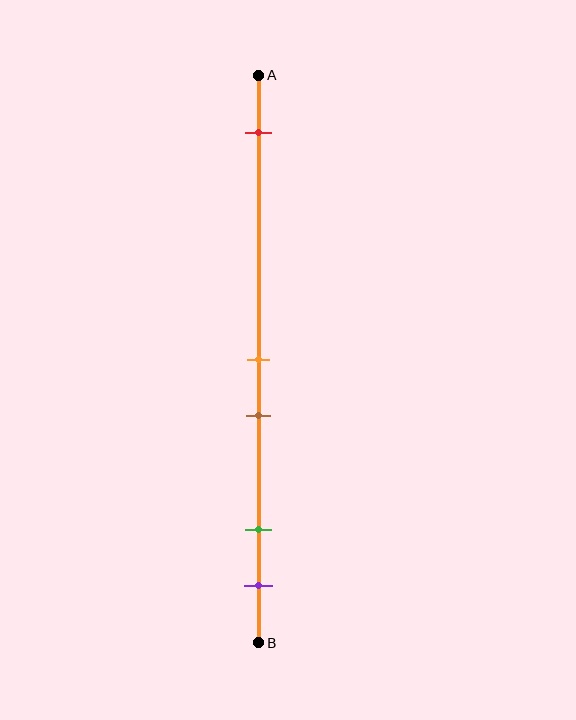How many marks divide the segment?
There are 5 marks dividing the segment.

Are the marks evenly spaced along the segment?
No, the marks are not evenly spaced.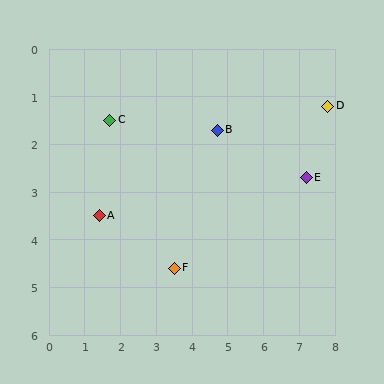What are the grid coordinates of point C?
Point C is at approximately (1.7, 1.5).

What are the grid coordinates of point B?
Point B is at approximately (4.7, 1.7).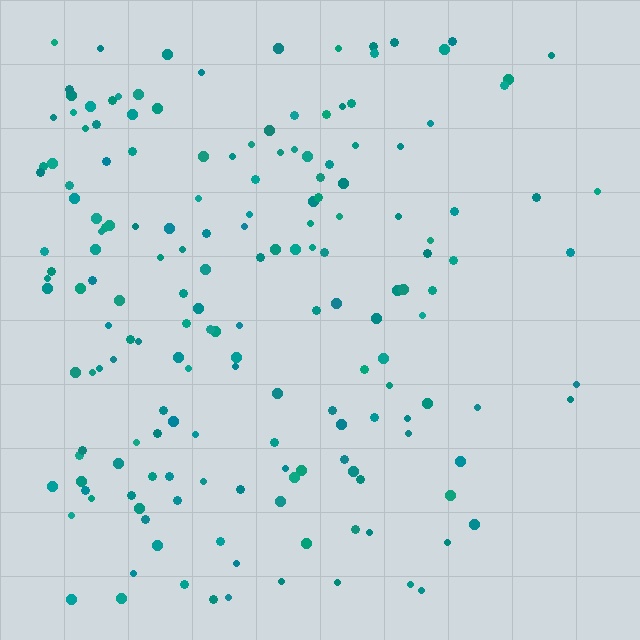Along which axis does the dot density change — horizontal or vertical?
Horizontal.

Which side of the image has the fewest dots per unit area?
The right.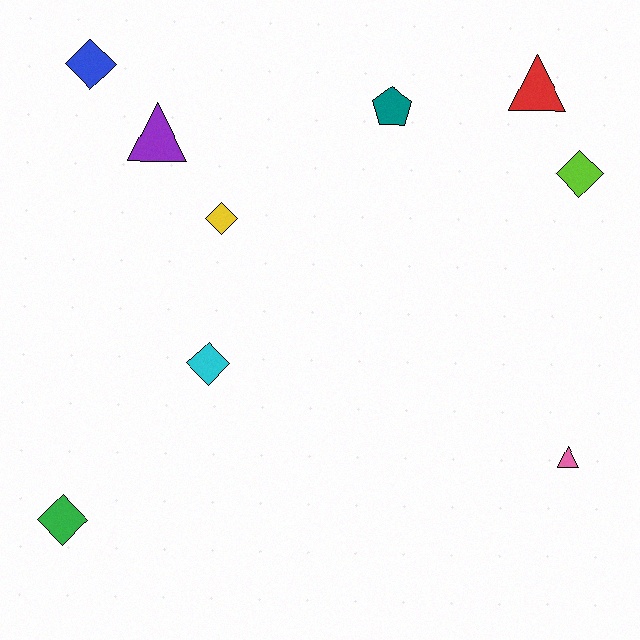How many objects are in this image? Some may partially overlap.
There are 9 objects.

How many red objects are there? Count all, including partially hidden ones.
There is 1 red object.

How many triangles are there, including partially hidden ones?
There are 3 triangles.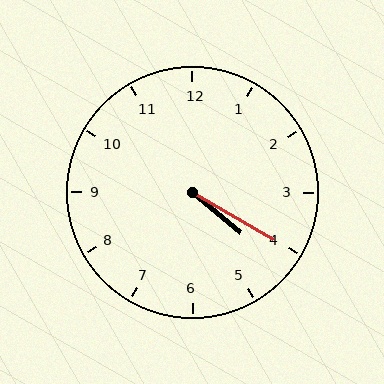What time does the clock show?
4:20.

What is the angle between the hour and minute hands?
Approximately 10 degrees.